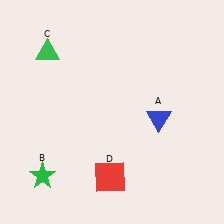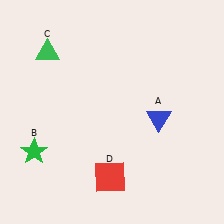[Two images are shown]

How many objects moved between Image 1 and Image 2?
1 object moved between the two images.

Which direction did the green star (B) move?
The green star (B) moved up.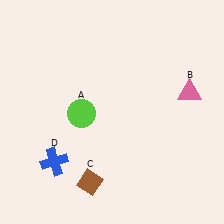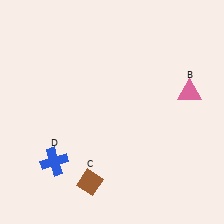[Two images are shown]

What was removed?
The lime circle (A) was removed in Image 2.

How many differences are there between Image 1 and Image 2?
There is 1 difference between the two images.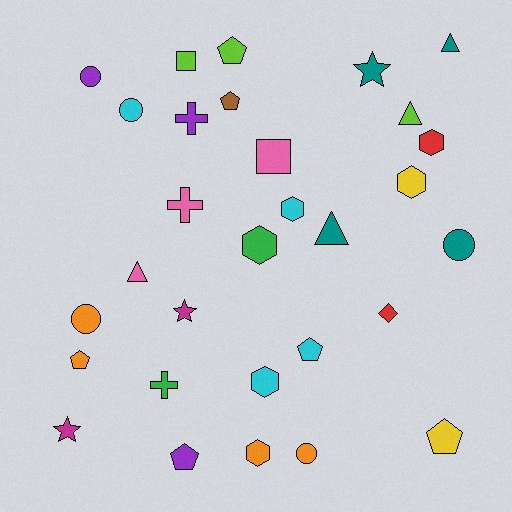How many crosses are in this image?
There are 3 crosses.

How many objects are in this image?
There are 30 objects.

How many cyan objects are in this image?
There are 4 cyan objects.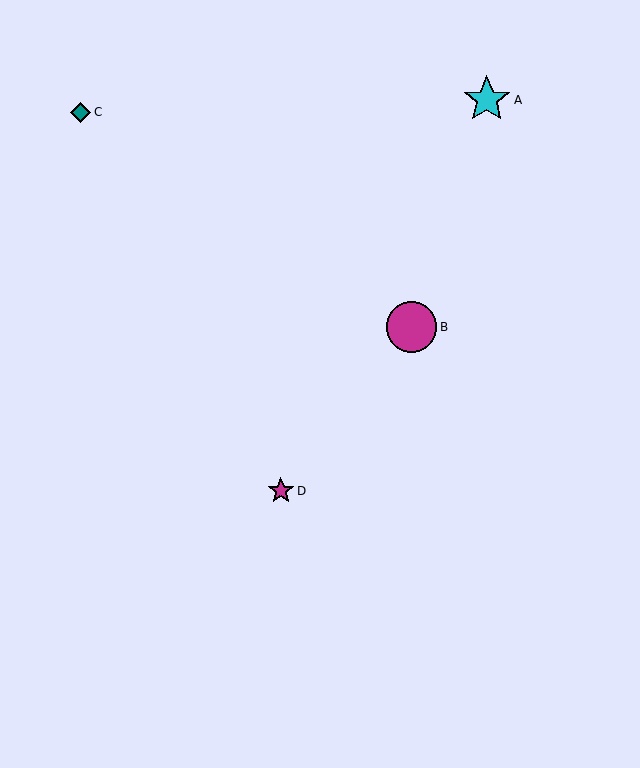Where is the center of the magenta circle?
The center of the magenta circle is at (412, 327).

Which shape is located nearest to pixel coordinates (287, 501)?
The magenta star (labeled D) at (281, 491) is nearest to that location.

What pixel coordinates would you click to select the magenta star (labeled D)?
Click at (281, 491) to select the magenta star D.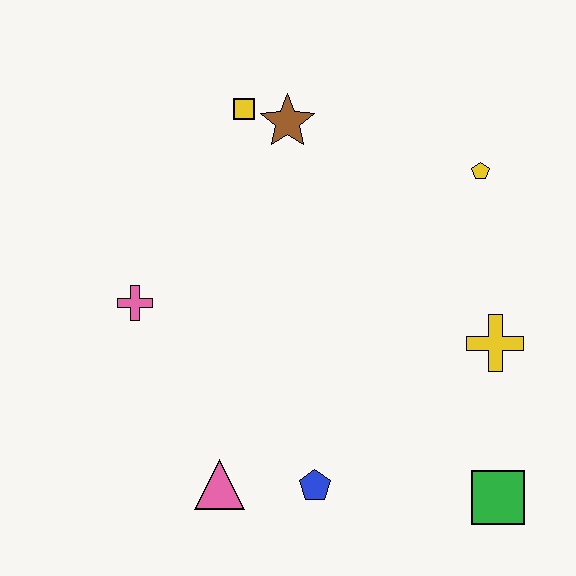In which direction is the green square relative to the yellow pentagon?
The green square is below the yellow pentagon.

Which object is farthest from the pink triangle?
The yellow pentagon is farthest from the pink triangle.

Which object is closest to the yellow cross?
The green square is closest to the yellow cross.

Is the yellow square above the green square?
Yes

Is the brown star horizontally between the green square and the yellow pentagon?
No